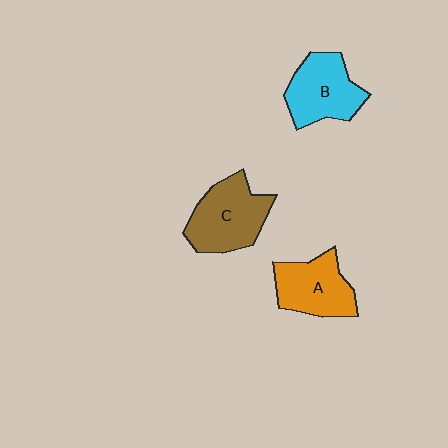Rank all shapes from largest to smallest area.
From largest to smallest: C (brown), B (cyan), A (orange).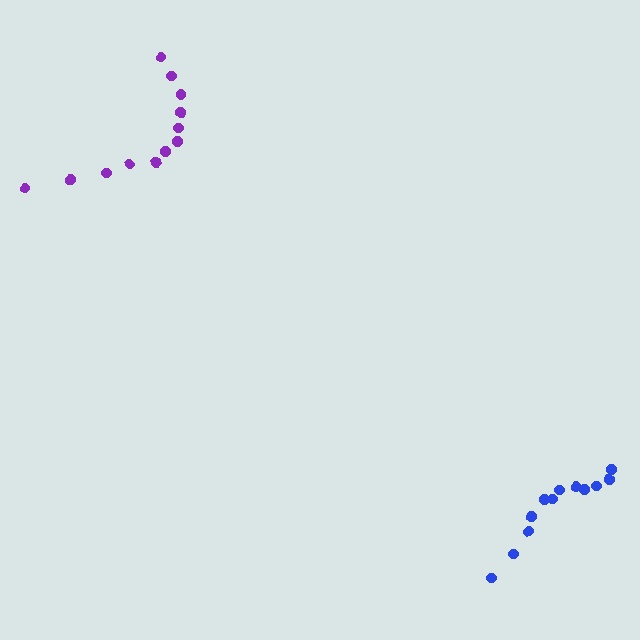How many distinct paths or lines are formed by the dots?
There are 2 distinct paths.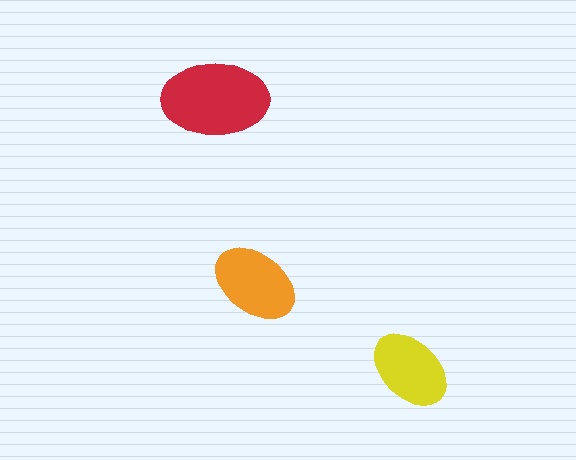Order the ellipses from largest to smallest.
the red one, the orange one, the yellow one.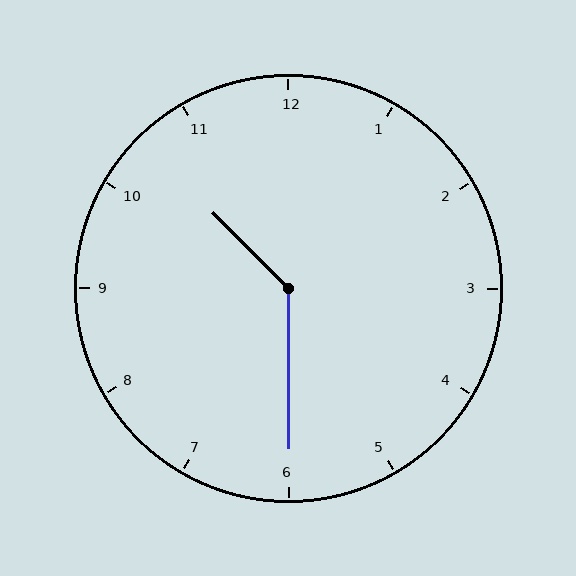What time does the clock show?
10:30.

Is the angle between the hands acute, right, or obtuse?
It is obtuse.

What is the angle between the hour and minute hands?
Approximately 135 degrees.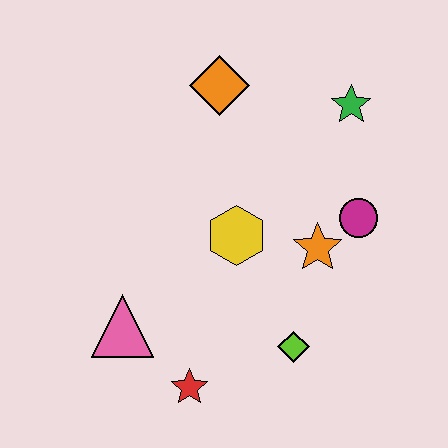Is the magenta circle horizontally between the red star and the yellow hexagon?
No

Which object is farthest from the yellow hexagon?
The green star is farthest from the yellow hexagon.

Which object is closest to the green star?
The magenta circle is closest to the green star.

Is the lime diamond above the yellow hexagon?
No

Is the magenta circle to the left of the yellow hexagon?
No